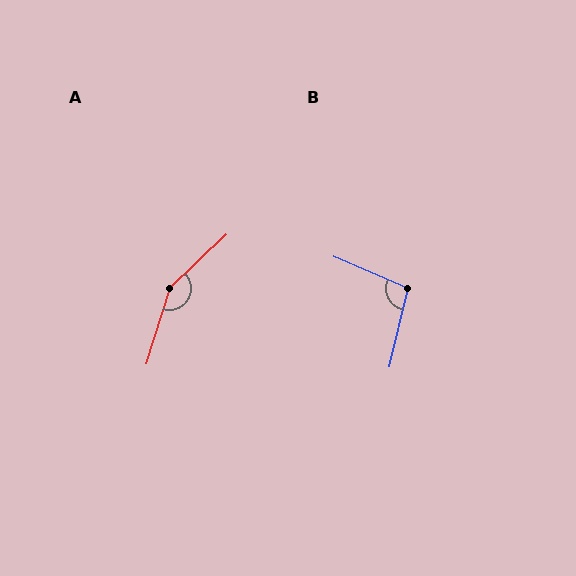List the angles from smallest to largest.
B (100°), A (150°).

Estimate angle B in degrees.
Approximately 100 degrees.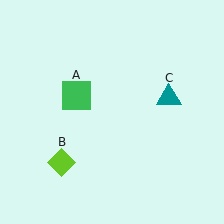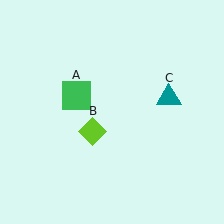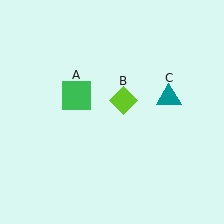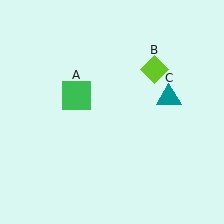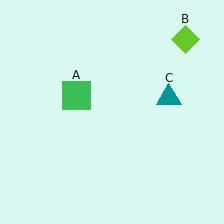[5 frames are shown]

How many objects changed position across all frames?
1 object changed position: lime diamond (object B).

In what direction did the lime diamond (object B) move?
The lime diamond (object B) moved up and to the right.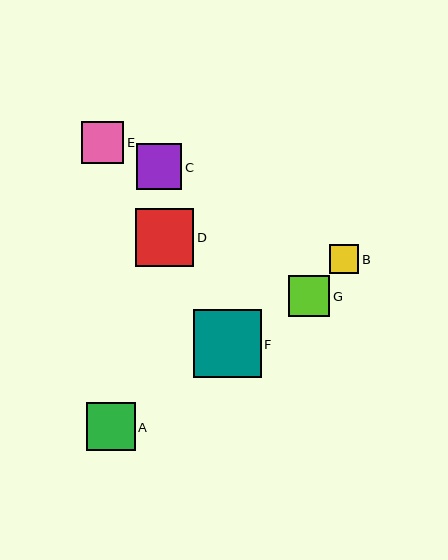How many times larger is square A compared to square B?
Square A is approximately 1.7 times the size of square B.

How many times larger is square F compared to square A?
Square F is approximately 1.4 times the size of square A.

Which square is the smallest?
Square B is the smallest with a size of approximately 29 pixels.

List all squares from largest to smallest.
From largest to smallest: F, D, A, C, E, G, B.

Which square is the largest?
Square F is the largest with a size of approximately 67 pixels.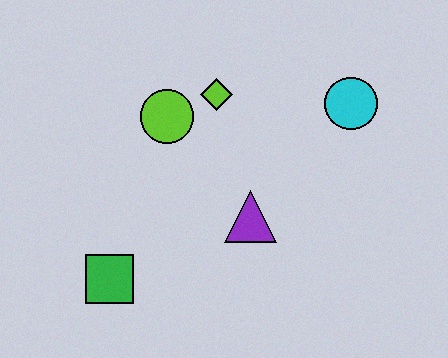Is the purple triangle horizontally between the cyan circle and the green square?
Yes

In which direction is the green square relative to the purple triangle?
The green square is to the left of the purple triangle.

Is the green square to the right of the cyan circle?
No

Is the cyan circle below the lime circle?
No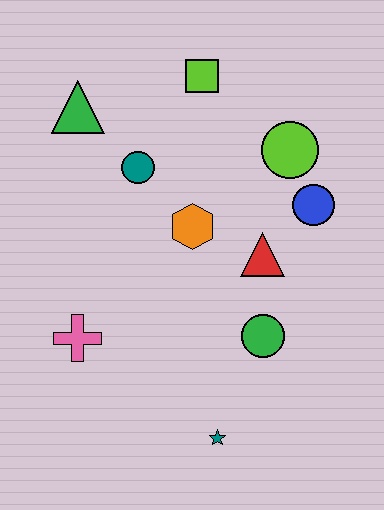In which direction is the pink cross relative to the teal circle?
The pink cross is below the teal circle.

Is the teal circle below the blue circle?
No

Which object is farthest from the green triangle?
The teal star is farthest from the green triangle.